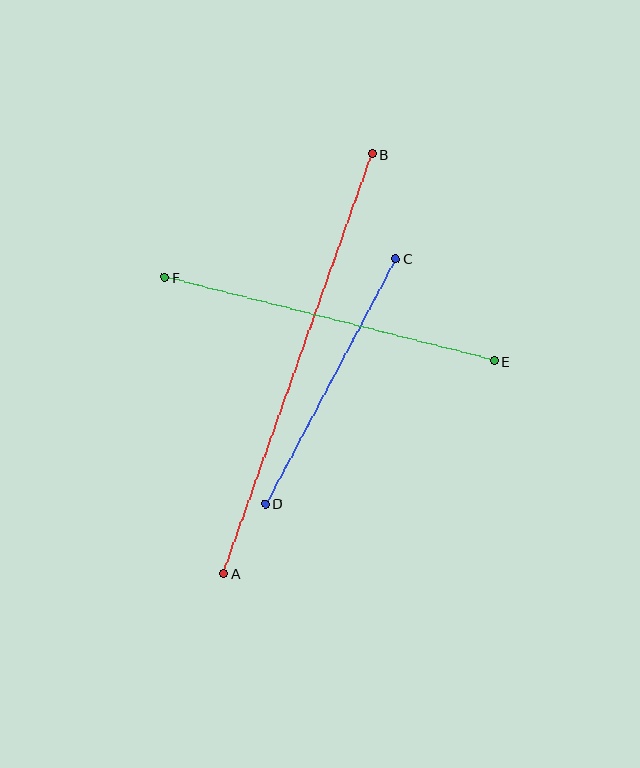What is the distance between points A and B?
The distance is approximately 445 pixels.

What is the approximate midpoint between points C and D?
The midpoint is at approximately (331, 381) pixels.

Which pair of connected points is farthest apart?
Points A and B are farthest apart.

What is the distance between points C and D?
The distance is approximately 277 pixels.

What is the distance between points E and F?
The distance is approximately 340 pixels.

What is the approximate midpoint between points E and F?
The midpoint is at approximately (330, 319) pixels.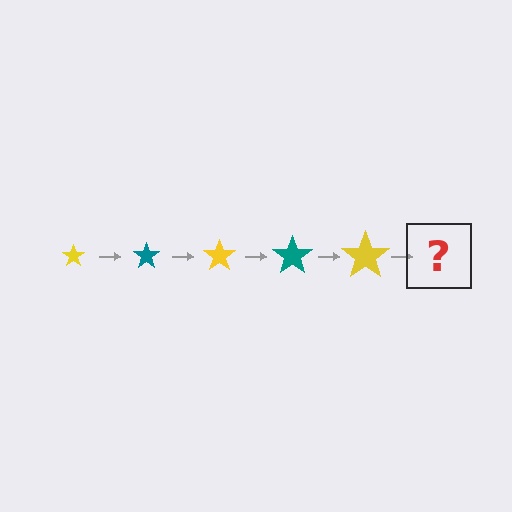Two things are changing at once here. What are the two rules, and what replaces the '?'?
The two rules are that the star grows larger each step and the color cycles through yellow and teal. The '?' should be a teal star, larger than the previous one.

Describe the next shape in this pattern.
It should be a teal star, larger than the previous one.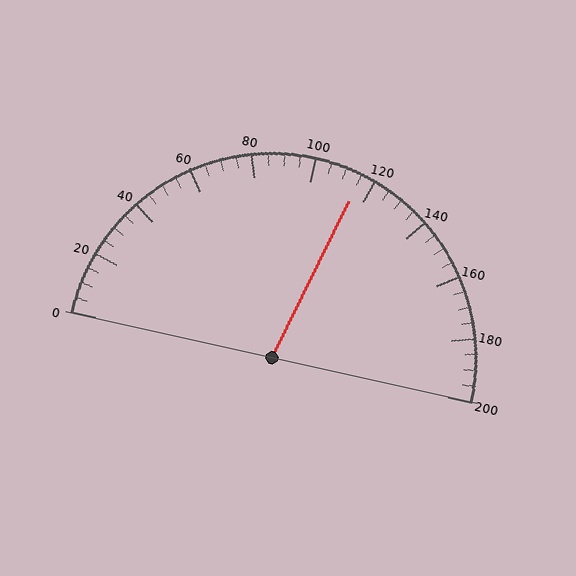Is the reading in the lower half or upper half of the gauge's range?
The reading is in the upper half of the range (0 to 200).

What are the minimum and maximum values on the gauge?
The gauge ranges from 0 to 200.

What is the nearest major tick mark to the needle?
The nearest major tick mark is 120.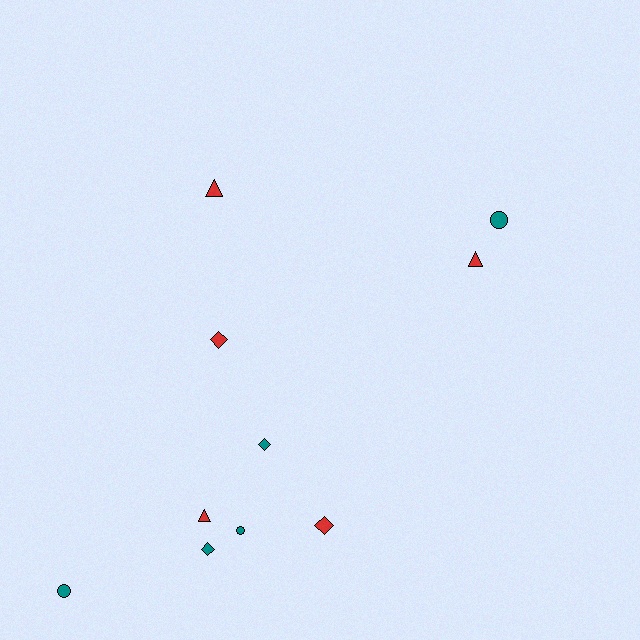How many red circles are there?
There are no red circles.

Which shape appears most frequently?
Diamond, with 4 objects.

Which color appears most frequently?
Teal, with 5 objects.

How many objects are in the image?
There are 10 objects.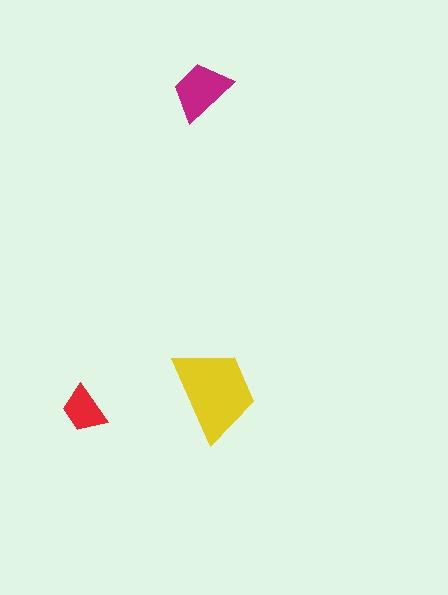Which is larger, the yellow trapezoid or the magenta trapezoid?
The yellow one.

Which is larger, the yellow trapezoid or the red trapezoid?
The yellow one.